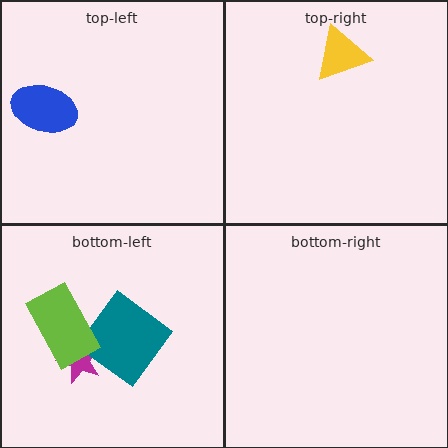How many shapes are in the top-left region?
1.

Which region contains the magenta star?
The bottom-left region.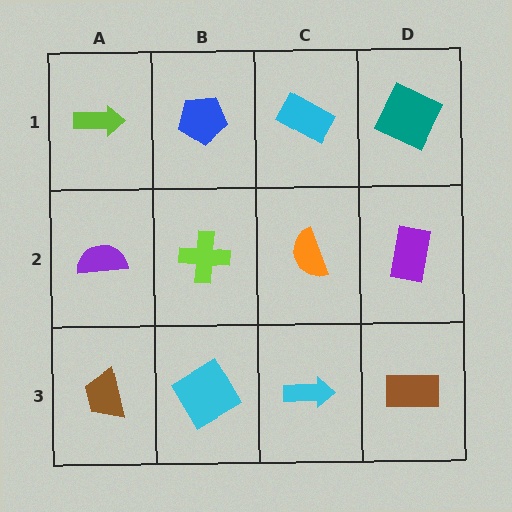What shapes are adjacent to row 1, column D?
A purple rectangle (row 2, column D), a cyan rectangle (row 1, column C).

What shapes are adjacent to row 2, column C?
A cyan rectangle (row 1, column C), a cyan arrow (row 3, column C), a lime cross (row 2, column B), a purple rectangle (row 2, column D).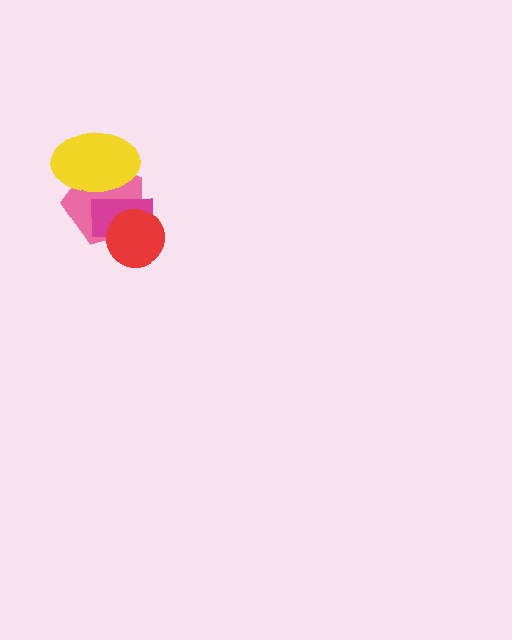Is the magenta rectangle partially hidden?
Yes, it is partially covered by another shape.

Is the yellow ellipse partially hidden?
No, no other shape covers it.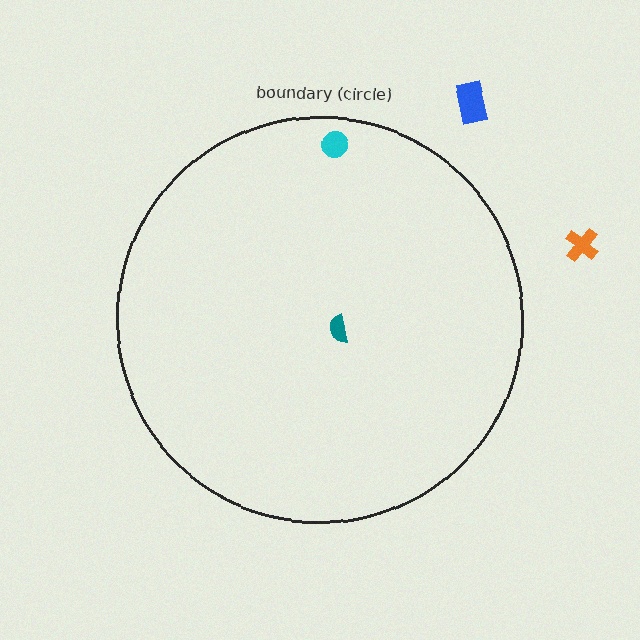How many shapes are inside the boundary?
2 inside, 2 outside.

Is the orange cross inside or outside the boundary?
Outside.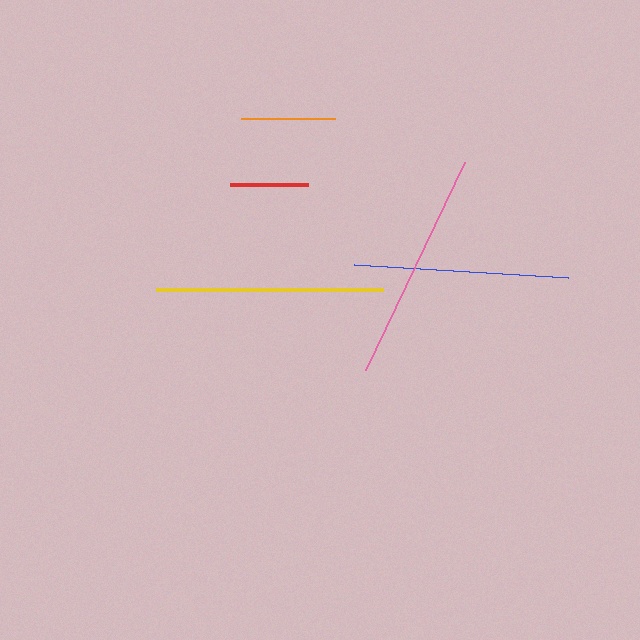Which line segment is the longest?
The pink line is the longest at approximately 231 pixels.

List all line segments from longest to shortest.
From longest to shortest: pink, yellow, blue, orange, red.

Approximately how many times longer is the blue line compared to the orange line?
The blue line is approximately 2.3 times the length of the orange line.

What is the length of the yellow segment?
The yellow segment is approximately 227 pixels long.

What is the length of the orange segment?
The orange segment is approximately 94 pixels long.